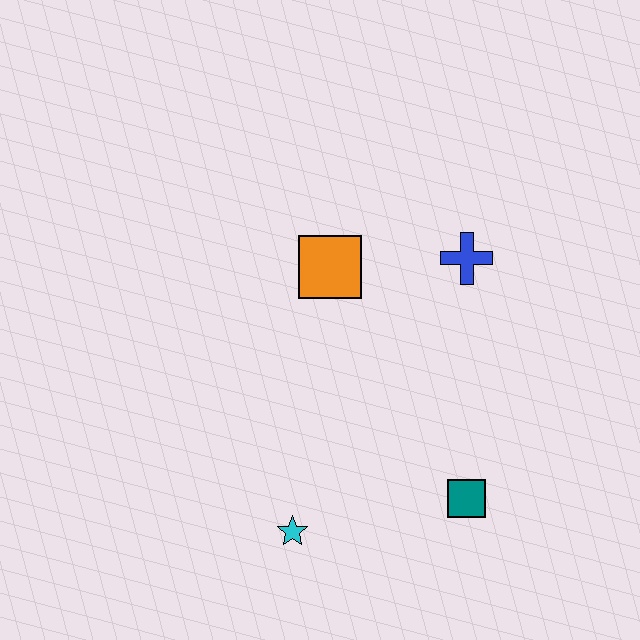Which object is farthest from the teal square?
The orange square is farthest from the teal square.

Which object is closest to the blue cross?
The orange square is closest to the blue cross.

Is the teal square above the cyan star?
Yes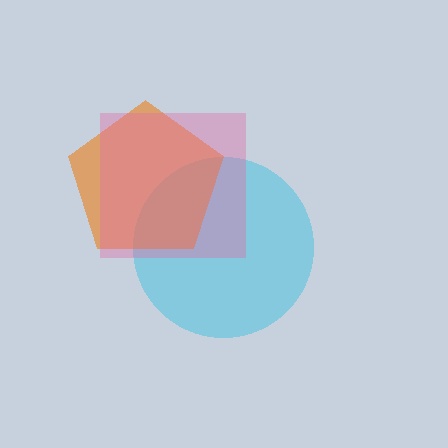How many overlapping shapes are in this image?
There are 3 overlapping shapes in the image.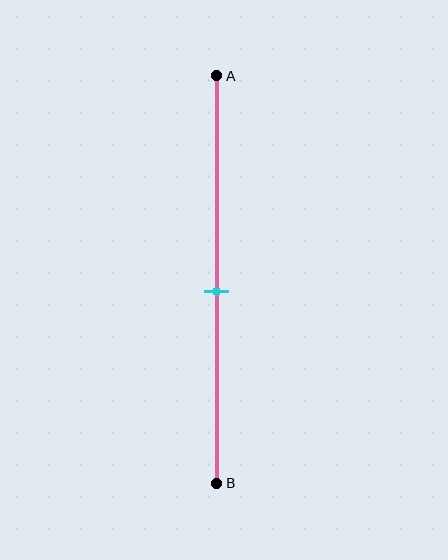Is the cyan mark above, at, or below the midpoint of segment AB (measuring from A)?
The cyan mark is approximately at the midpoint of segment AB.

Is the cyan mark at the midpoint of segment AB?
Yes, the mark is approximately at the midpoint.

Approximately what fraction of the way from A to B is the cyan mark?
The cyan mark is approximately 55% of the way from A to B.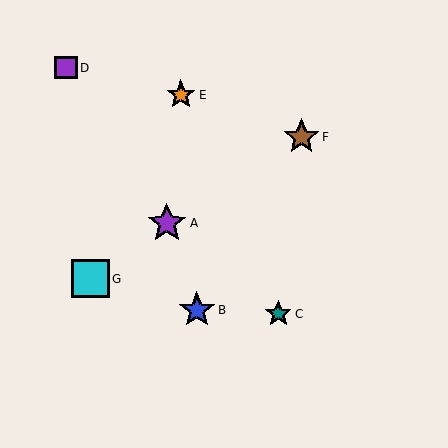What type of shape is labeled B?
Shape B is a blue star.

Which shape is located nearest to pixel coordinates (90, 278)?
The cyan square (labeled G) at (90, 279) is nearest to that location.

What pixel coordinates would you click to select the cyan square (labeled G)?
Click at (90, 279) to select the cyan square G.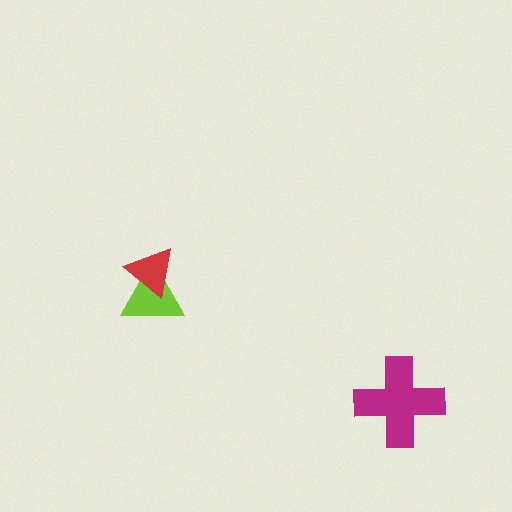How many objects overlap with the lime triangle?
1 object overlaps with the lime triangle.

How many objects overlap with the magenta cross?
0 objects overlap with the magenta cross.